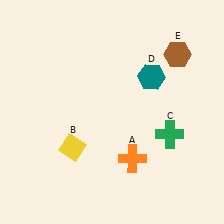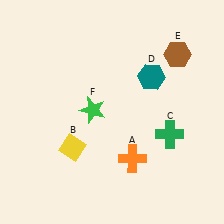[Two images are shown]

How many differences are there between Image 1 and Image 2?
There is 1 difference between the two images.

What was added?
A green star (F) was added in Image 2.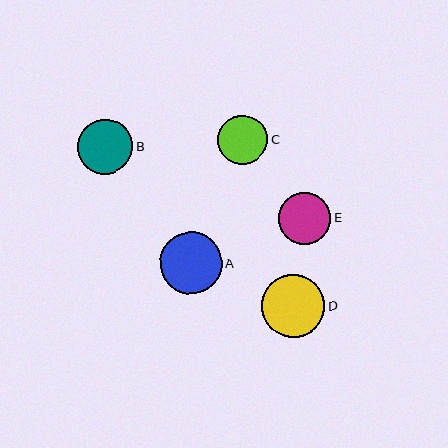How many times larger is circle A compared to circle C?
Circle A is approximately 1.2 times the size of circle C.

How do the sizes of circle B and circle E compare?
Circle B and circle E are approximately the same size.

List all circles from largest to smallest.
From largest to smallest: D, A, B, E, C.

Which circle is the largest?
Circle D is the largest with a size of approximately 63 pixels.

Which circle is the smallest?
Circle C is the smallest with a size of approximately 50 pixels.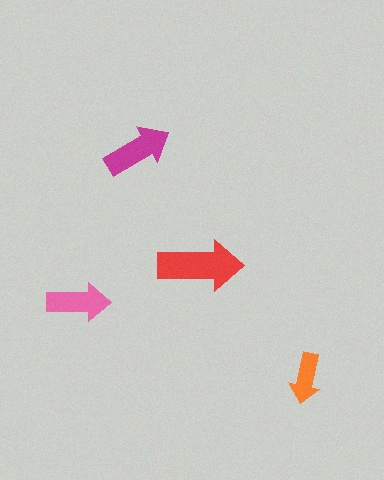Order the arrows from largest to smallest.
the red one, the magenta one, the pink one, the orange one.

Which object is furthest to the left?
The pink arrow is leftmost.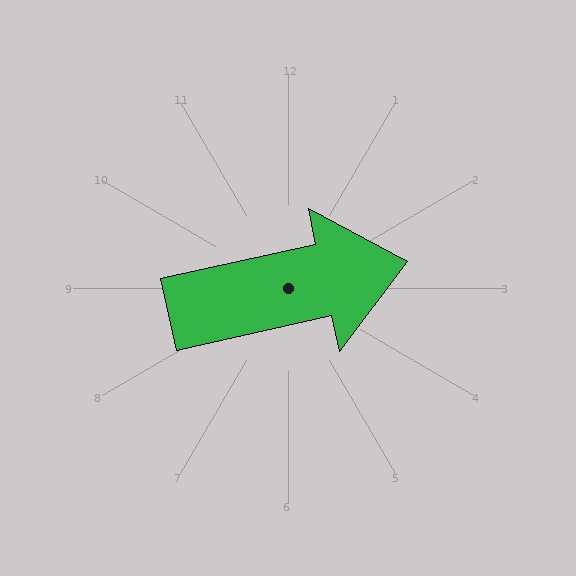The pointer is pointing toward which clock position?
Roughly 3 o'clock.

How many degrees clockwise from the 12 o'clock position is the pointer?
Approximately 78 degrees.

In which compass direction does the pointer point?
East.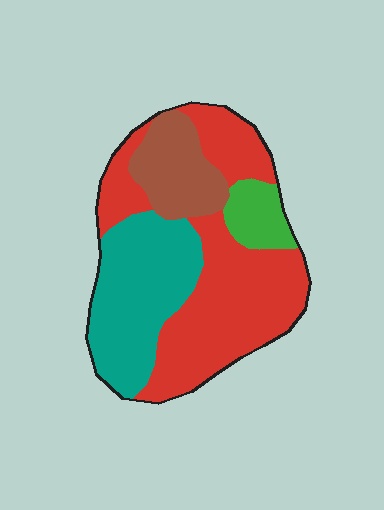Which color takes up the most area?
Red, at roughly 50%.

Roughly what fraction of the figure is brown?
Brown covers around 15% of the figure.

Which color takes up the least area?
Green, at roughly 10%.